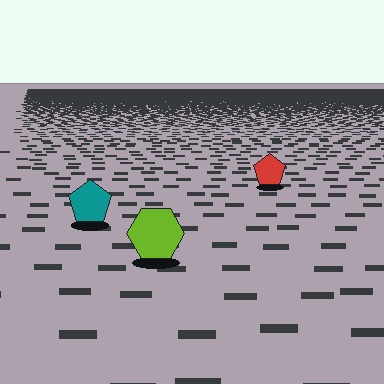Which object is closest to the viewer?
The lime hexagon is closest. The texture marks near it are larger and more spread out.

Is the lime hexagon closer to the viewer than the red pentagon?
Yes. The lime hexagon is closer — you can tell from the texture gradient: the ground texture is coarser near it.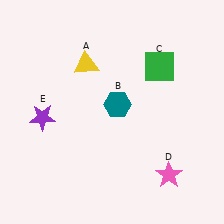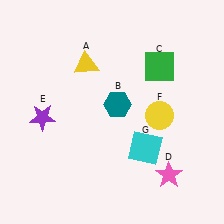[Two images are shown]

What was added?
A yellow circle (F), a cyan square (G) were added in Image 2.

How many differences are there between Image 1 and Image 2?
There are 2 differences between the two images.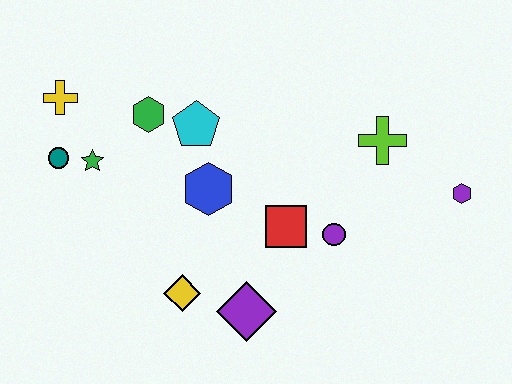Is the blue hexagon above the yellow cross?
No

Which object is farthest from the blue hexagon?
The purple hexagon is farthest from the blue hexagon.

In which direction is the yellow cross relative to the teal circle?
The yellow cross is above the teal circle.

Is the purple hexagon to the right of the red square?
Yes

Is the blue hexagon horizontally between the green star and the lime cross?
Yes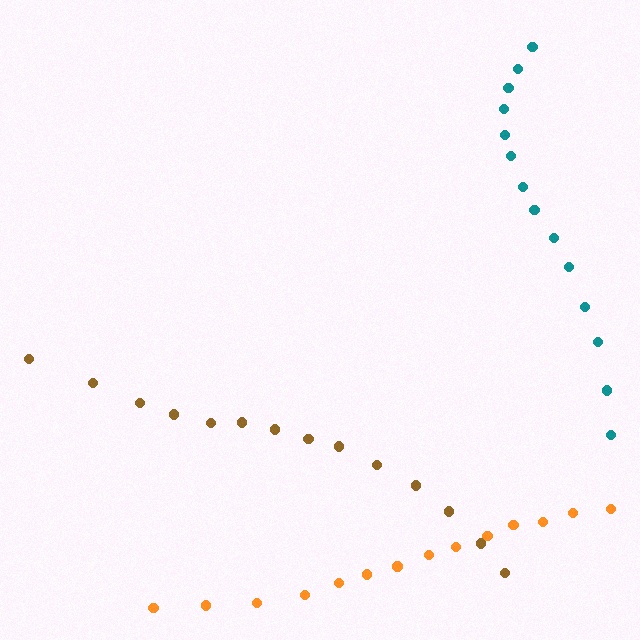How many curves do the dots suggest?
There are 3 distinct paths.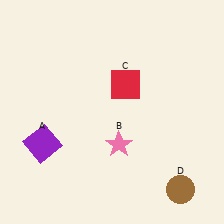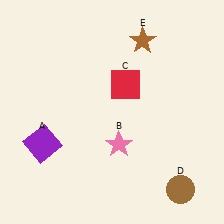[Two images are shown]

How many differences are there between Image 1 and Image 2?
There is 1 difference between the two images.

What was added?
A brown star (E) was added in Image 2.